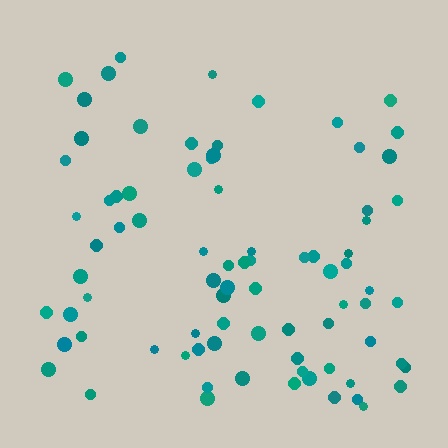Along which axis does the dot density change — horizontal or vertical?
Vertical.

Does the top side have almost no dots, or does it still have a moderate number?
Still a moderate number, just noticeably fewer than the bottom.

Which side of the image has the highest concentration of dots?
The bottom.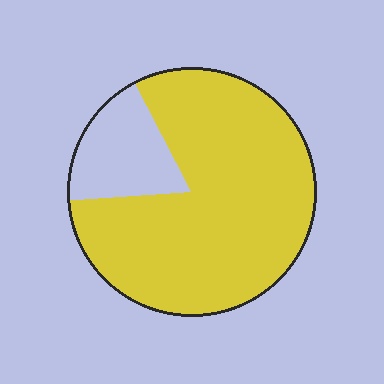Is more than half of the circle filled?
Yes.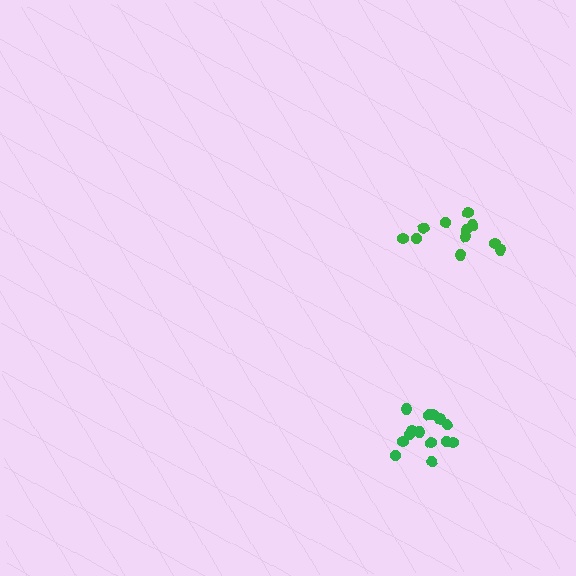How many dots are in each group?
Group 1: 11 dots, Group 2: 14 dots (25 total).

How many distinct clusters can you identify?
There are 2 distinct clusters.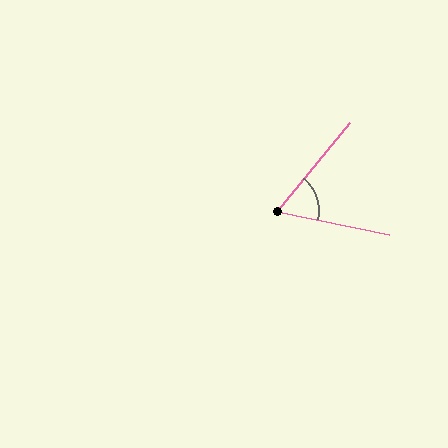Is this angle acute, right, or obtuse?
It is acute.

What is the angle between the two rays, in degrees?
Approximately 62 degrees.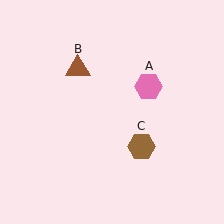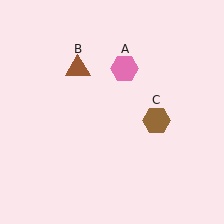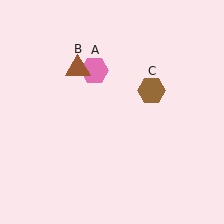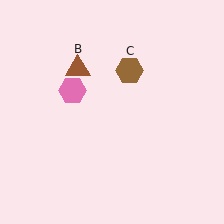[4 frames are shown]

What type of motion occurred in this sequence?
The pink hexagon (object A), brown hexagon (object C) rotated counterclockwise around the center of the scene.